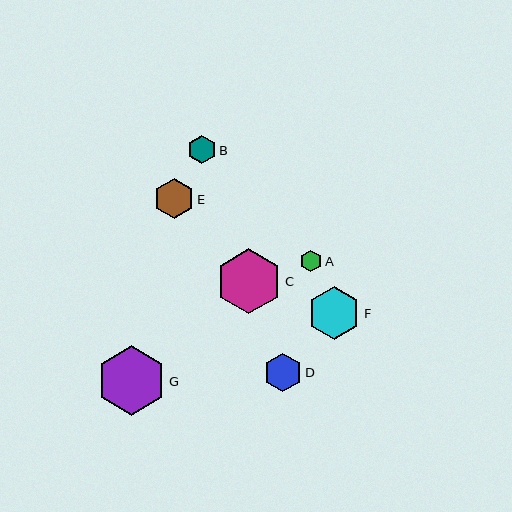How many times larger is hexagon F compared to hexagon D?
Hexagon F is approximately 1.4 times the size of hexagon D.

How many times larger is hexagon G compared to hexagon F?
Hexagon G is approximately 1.3 times the size of hexagon F.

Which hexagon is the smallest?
Hexagon A is the smallest with a size of approximately 22 pixels.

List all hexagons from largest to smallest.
From largest to smallest: G, C, F, E, D, B, A.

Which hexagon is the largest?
Hexagon G is the largest with a size of approximately 70 pixels.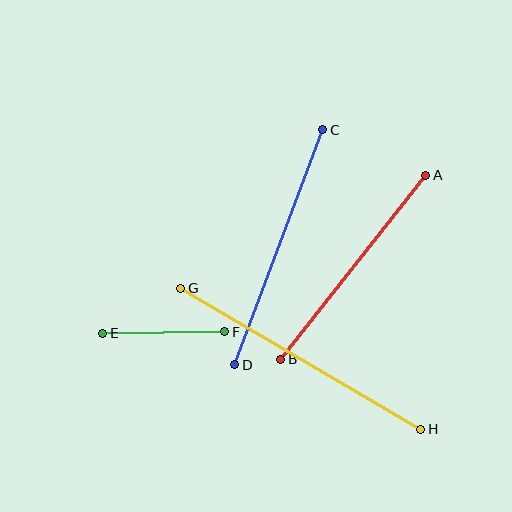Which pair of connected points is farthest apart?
Points G and H are farthest apart.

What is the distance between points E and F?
The distance is approximately 122 pixels.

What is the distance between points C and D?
The distance is approximately 251 pixels.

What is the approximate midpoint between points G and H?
The midpoint is at approximately (301, 359) pixels.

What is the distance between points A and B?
The distance is approximately 234 pixels.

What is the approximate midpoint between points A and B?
The midpoint is at approximately (353, 267) pixels.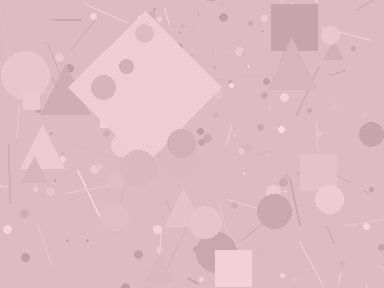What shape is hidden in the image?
A diamond is hidden in the image.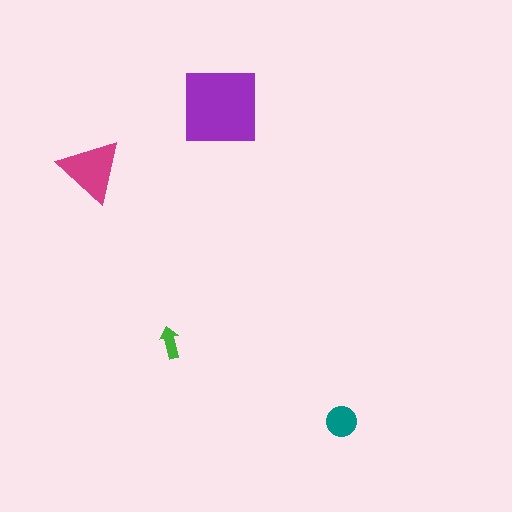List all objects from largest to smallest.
The purple square, the magenta triangle, the teal circle, the green arrow.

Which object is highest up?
The purple square is topmost.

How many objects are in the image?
There are 4 objects in the image.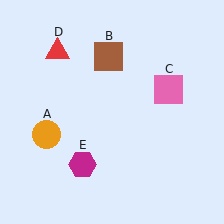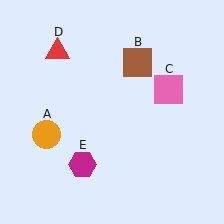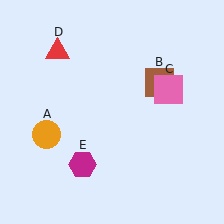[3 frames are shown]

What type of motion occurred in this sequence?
The brown square (object B) rotated clockwise around the center of the scene.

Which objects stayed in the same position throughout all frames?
Orange circle (object A) and pink square (object C) and red triangle (object D) and magenta hexagon (object E) remained stationary.